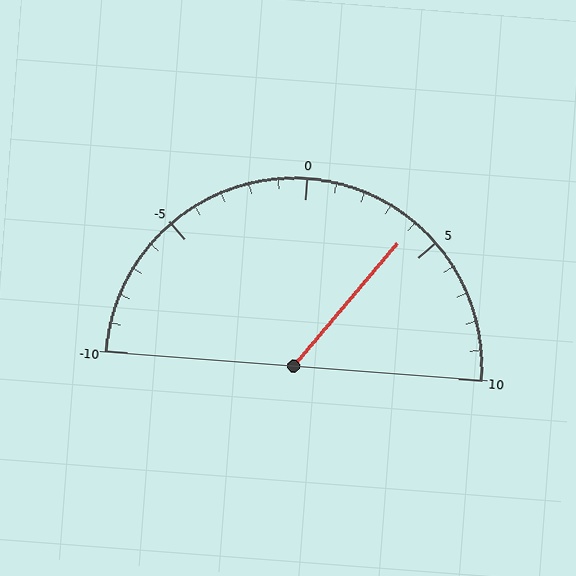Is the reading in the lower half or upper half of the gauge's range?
The reading is in the upper half of the range (-10 to 10).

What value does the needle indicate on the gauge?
The needle indicates approximately 4.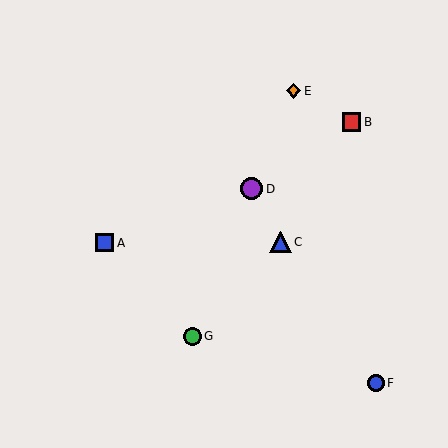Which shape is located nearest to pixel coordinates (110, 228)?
The blue square (labeled A) at (105, 243) is nearest to that location.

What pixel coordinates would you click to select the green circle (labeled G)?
Click at (192, 336) to select the green circle G.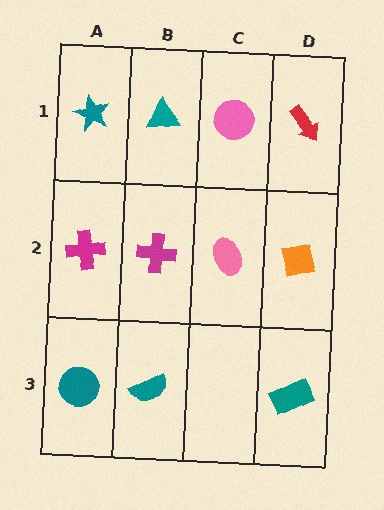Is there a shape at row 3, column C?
No, that cell is empty.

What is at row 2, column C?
A pink ellipse.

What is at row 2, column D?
An orange square.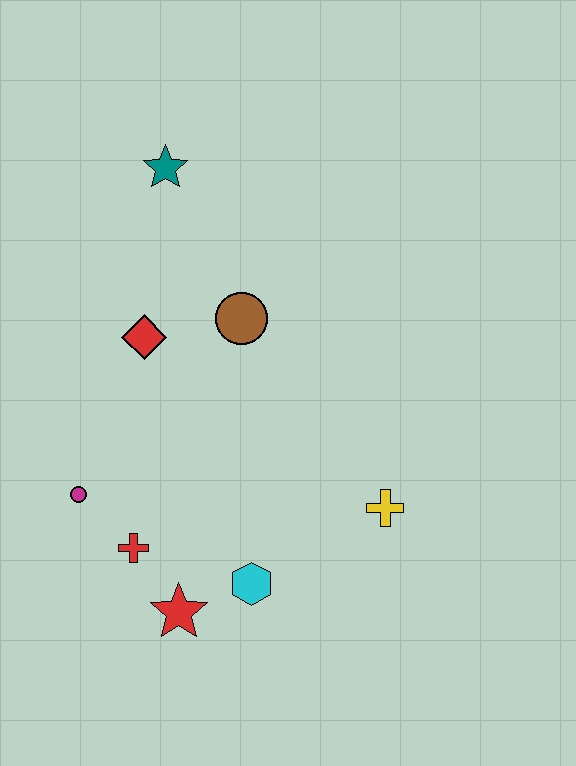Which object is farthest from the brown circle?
The red star is farthest from the brown circle.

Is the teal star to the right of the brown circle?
No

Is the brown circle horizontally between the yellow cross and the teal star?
Yes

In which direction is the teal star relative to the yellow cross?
The teal star is above the yellow cross.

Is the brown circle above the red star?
Yes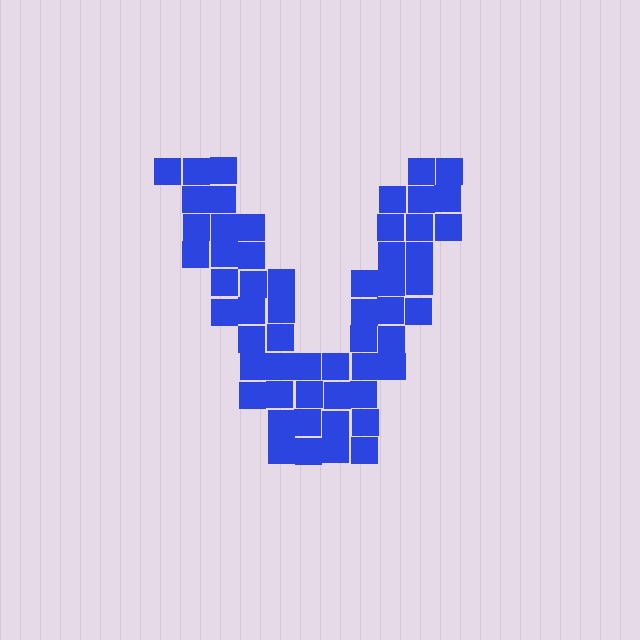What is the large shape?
The large shape is the letter V.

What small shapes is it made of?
It is made of small squares.